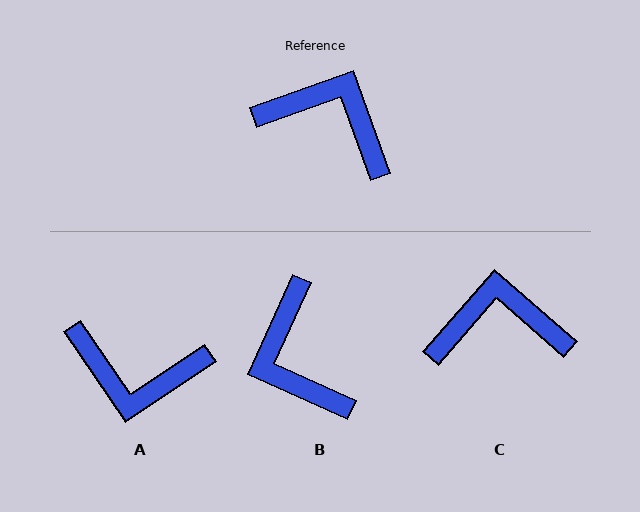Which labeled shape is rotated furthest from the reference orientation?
A, about 166 degrees away.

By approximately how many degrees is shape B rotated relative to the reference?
Approximately 136 degrees counter-clockwise.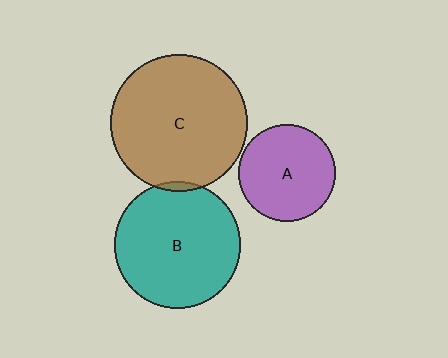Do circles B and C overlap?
Yes.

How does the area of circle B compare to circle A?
Approximately 1.7 times.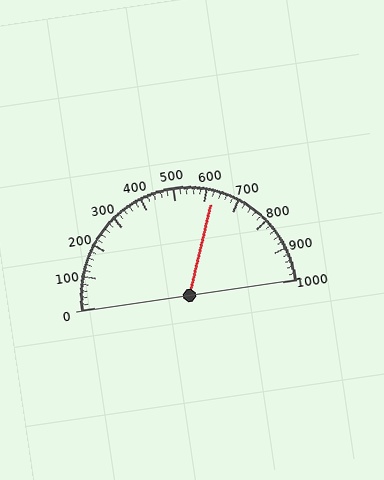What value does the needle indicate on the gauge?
The needle indicates approximately 620.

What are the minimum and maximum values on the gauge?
The gauge ranges from 0 to 1000.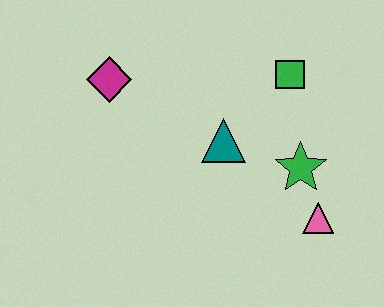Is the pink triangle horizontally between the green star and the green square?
No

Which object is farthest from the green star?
The magenta diamond is farthest from the green star.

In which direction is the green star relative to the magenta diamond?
The green star is to the right of the magenta diamond.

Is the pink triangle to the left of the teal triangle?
No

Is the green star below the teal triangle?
Yes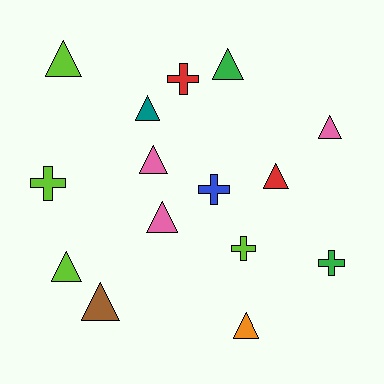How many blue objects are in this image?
There is 1 blue object.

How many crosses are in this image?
There are 5 crosses.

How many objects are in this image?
There are 15 objects.